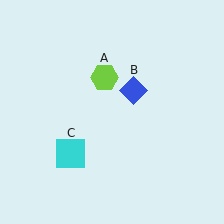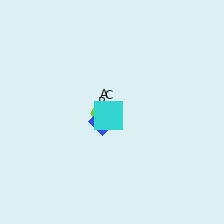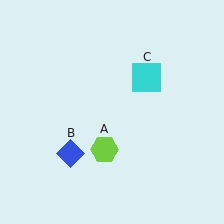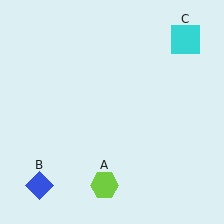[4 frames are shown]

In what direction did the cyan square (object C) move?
The cyan square (object C) moved up and to the right.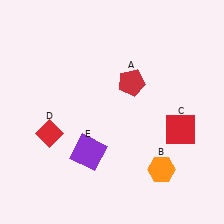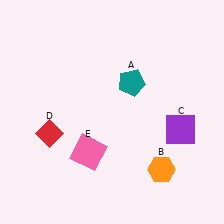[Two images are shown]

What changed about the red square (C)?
In Image 1, C is red. In Image 2, it changed to purple.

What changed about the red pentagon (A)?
In Image 1, A is red. In Image 2, it changed to teal.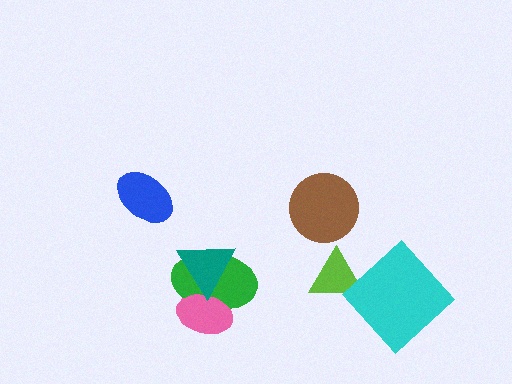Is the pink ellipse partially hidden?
Yes, it is partially covered by another shape.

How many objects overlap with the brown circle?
0 objects overlap with the brown circle.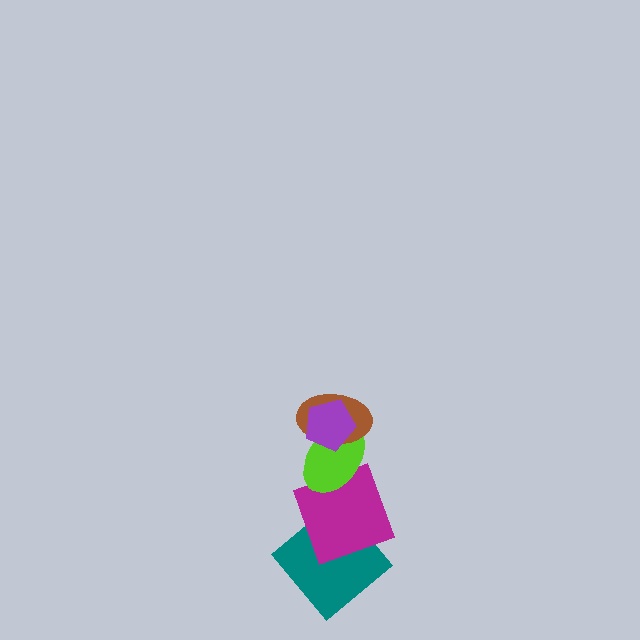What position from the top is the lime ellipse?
The lime ellipse is 3rd from the top.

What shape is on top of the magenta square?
The lime ellipse is on top of the magenta square.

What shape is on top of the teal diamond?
The magenta square is on top of the teal diamond.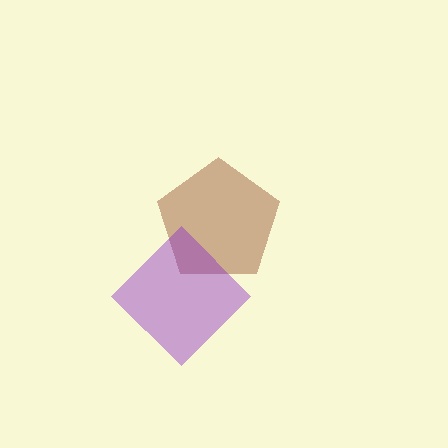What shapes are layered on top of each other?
The layered shapes are: a brown pentagon, a purple diamond.